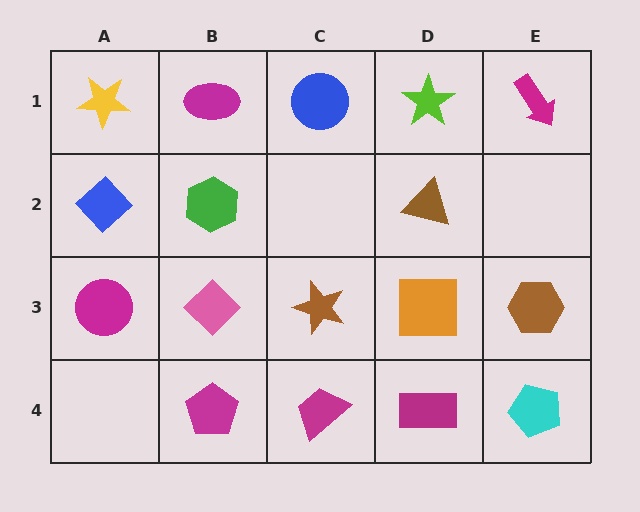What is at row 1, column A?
A yellow star.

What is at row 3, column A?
A magenta circle.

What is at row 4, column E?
A cyan pentagon.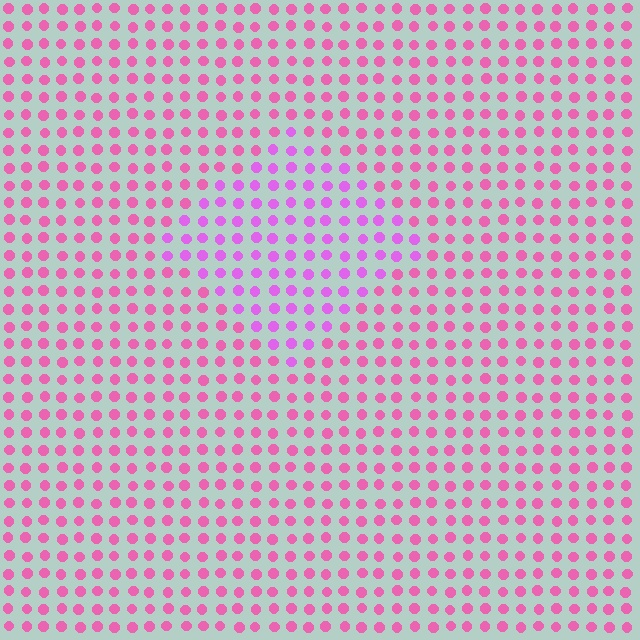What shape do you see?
I see a diamond.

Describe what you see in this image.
The image is filled with small pink elements in a uniform arrangement. A diamond-shaped region is visible where the elements are tinted to a slightly different hue, forming a subtle color boundary.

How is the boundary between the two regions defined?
The boundary is defined purely by a slight shift in hue (about 31 degrees). Spacing, size, and orientation are identical on both sides.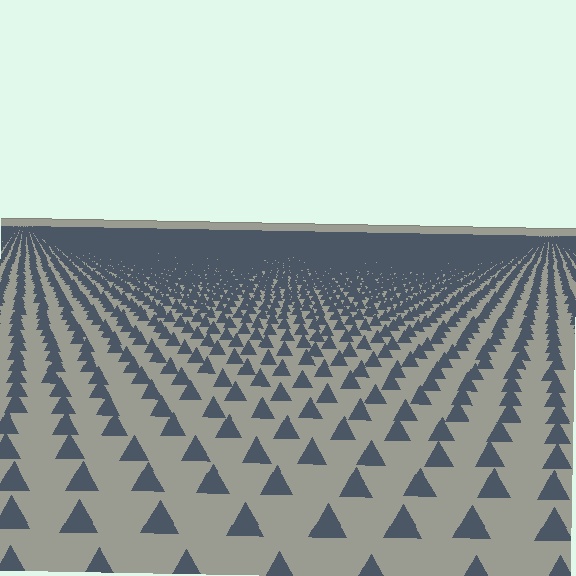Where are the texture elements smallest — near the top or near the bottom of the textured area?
Near the top.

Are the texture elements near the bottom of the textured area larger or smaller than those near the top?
Larger. Near the bottom, elements are closer to the viewer and appear at a bigger on-screen size.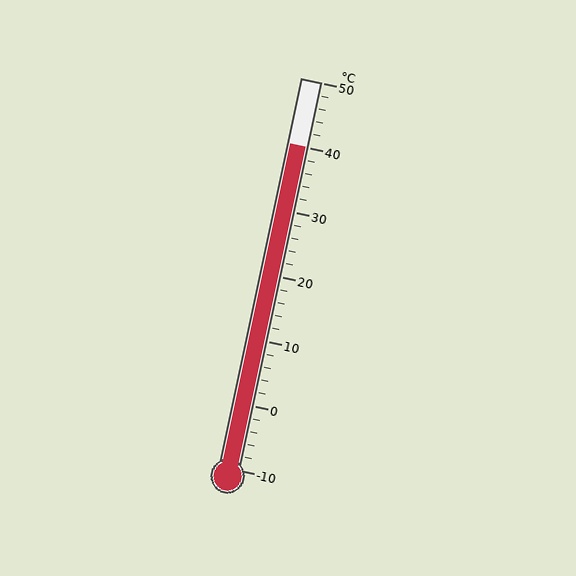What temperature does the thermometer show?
The thermometer shows approximately 40°C.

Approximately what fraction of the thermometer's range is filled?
The thermometer is filled to approximately 85% of its range.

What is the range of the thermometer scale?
The thermometer scale ranges from -10°C to 50°C.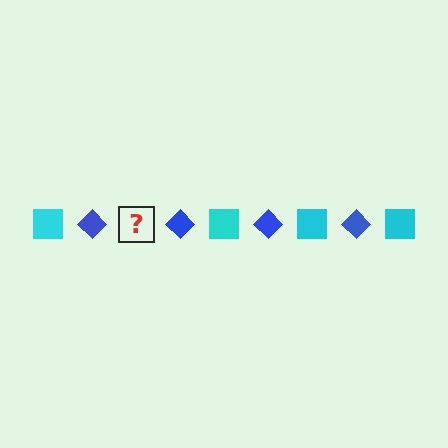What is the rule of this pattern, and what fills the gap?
The rule is that the pattern alternates between cyan square and blue diamond. The gap should be filled with a cyan square.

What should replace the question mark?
The question mark should be replaced with a cyan square.